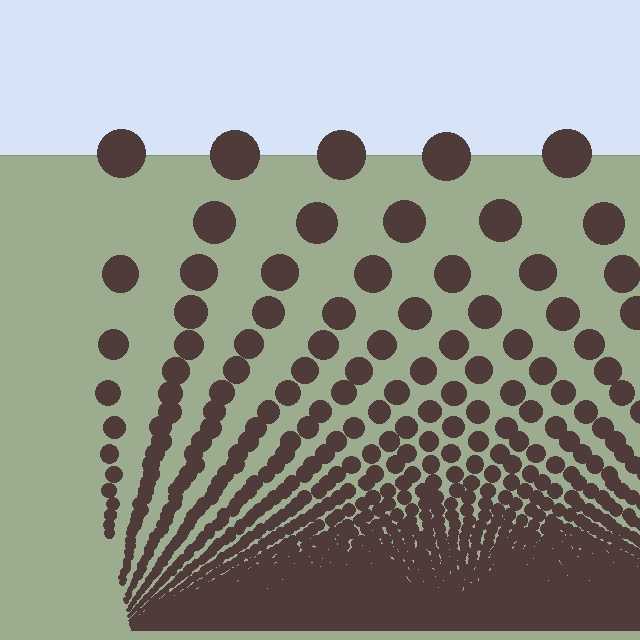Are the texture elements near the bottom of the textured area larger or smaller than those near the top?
Smaller. The gradient is inverted — elements near the bottom are smaller and denser.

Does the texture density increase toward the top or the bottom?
Density increases toward the bottom.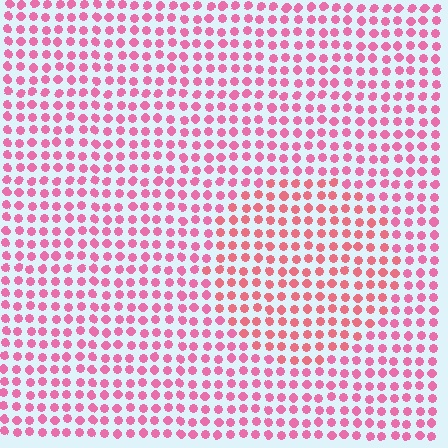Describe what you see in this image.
The image is filled with small pink elements in a uniform arrangement. A circle-shaped region is visible where the elements are tinted to a slightly different hue, forming a subtle color boundary.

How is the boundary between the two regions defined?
The boundary is defined purely by a slight shift in hue (about 20 degrees). Spacing, size, and orientation are identical on both sides.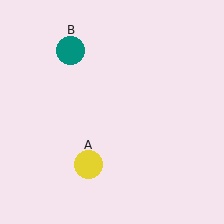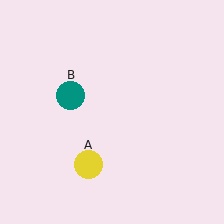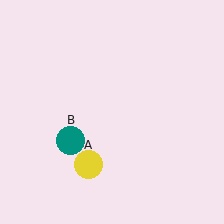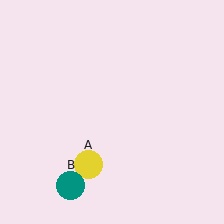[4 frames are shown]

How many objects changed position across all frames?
1 object changed position: teal circle (object B).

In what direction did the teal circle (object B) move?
The teal circle (object B) moved down.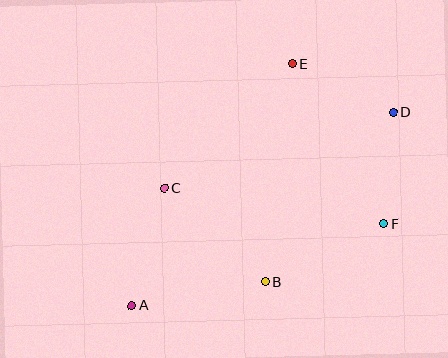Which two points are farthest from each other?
Points A and D are farthest from each other.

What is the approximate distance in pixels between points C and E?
The distance between C and E is approximately 178 pixels.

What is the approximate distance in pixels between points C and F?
The distance between C and F is approximately 222 pixels.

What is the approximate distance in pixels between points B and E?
The distance between B and E is approximately 220 pixels.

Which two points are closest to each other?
Points D and F are closest to each other.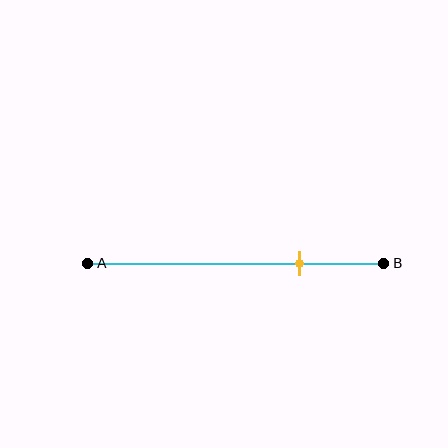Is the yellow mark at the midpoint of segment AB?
No, the mark is at about 70% from A, not at the 50% midpoint.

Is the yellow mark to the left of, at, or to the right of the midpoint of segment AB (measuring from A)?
The yellow mark is to the right of the midpoint of segment AB.